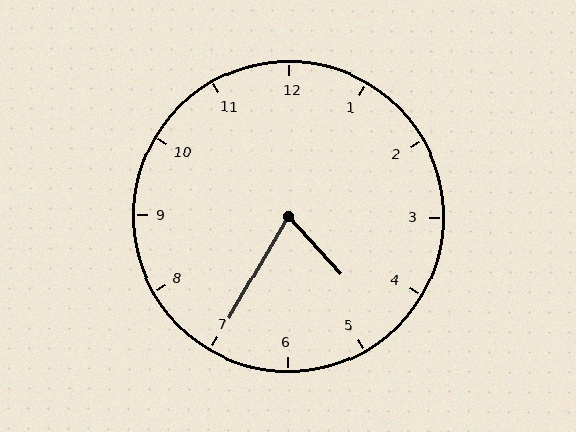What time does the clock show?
4:35.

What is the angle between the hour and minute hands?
Approximately 72 degrees.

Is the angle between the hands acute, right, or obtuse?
It is acute.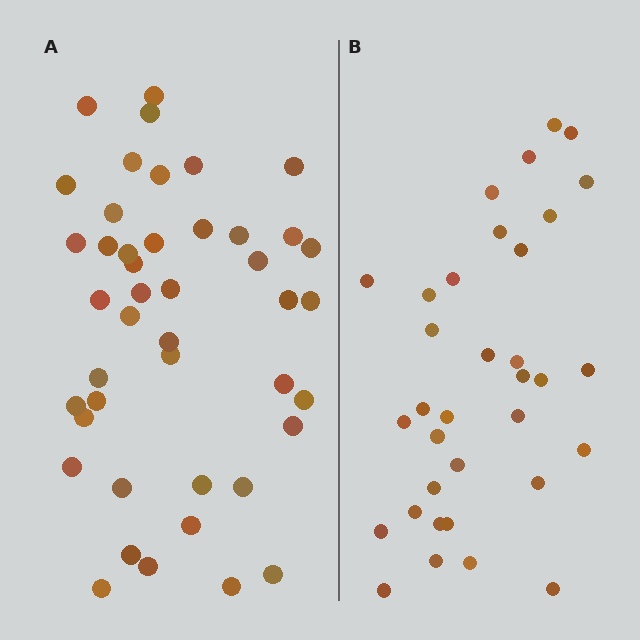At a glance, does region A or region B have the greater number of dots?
Region A (the left region) has more dots.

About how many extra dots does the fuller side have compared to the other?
Region A has roughly 10 or so more dots than region B.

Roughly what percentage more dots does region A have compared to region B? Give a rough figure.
About 30% more.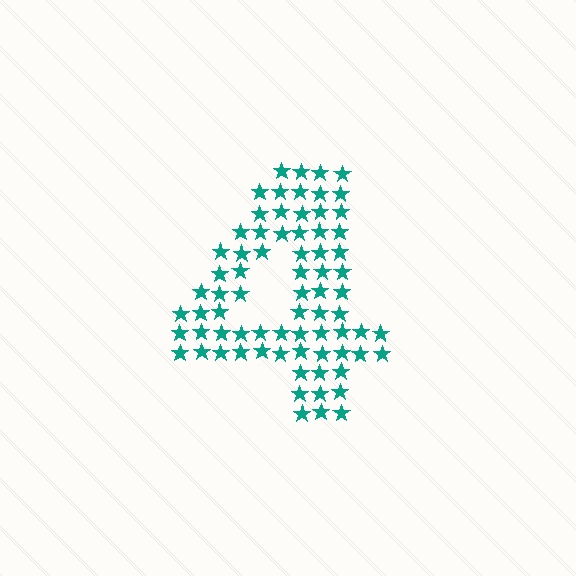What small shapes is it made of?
It is made of small stars.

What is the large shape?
The large shape is the digit 4.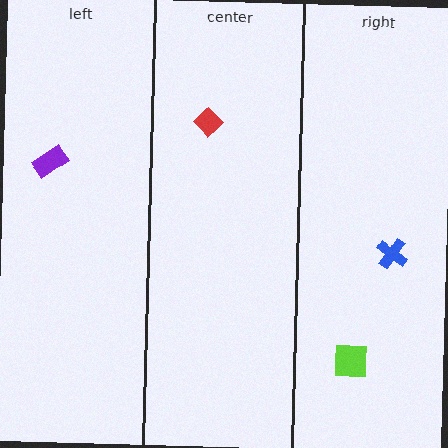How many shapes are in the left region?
1.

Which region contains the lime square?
The right region.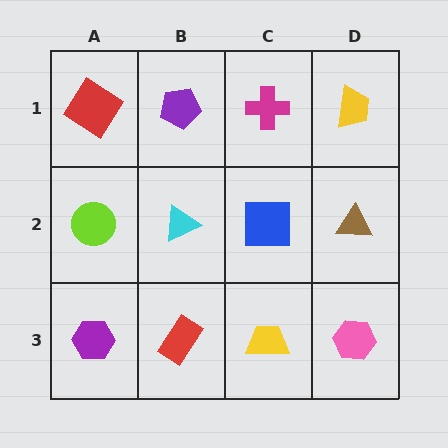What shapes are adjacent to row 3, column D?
A brown triangle (row 2, column D), a yellow trapezoid (row 3, column C).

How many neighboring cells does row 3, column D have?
2.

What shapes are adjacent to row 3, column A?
A lime circle (row 2, column A), a red rectangle (row 3, column B).